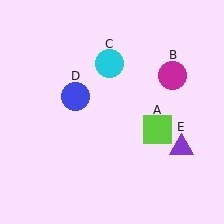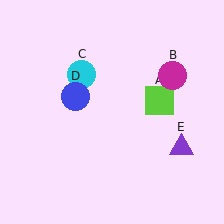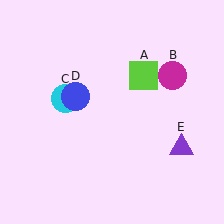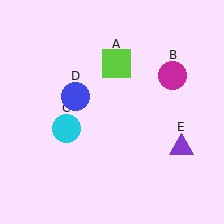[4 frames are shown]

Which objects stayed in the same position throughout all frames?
Magenta circle (object B) and blue circle (object D) and purple triangle (object E) remained stationary.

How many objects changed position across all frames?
2 objects changed position: lime square (object A), cyan circle (object C).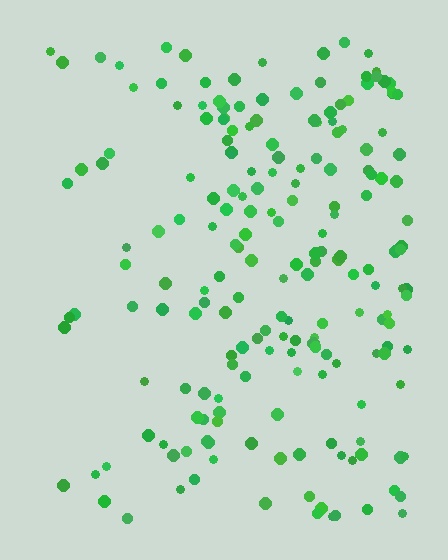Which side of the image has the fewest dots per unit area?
The left.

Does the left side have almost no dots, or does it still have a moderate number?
Still a moderate number, just noticeably fewer than the right.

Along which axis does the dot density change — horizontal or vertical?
Horizontal.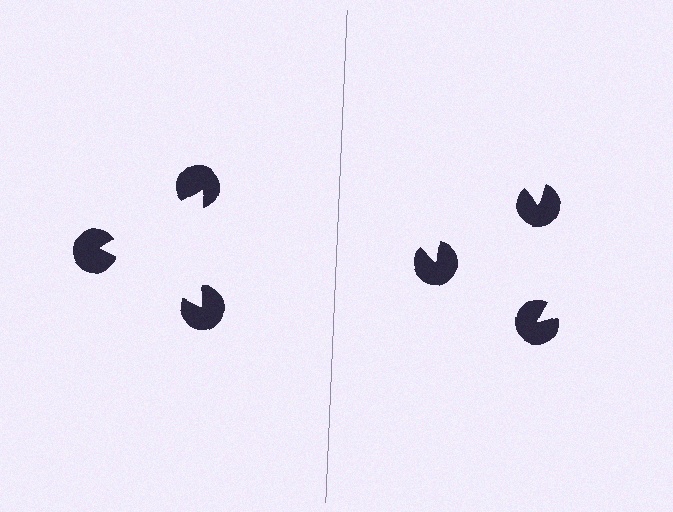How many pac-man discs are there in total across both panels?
6 — 3 on each side.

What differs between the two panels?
The pac-man discs are positioned identically on both sides; only the wedge orientations differ. On the left they align to a triangle; on the right they are misaligned.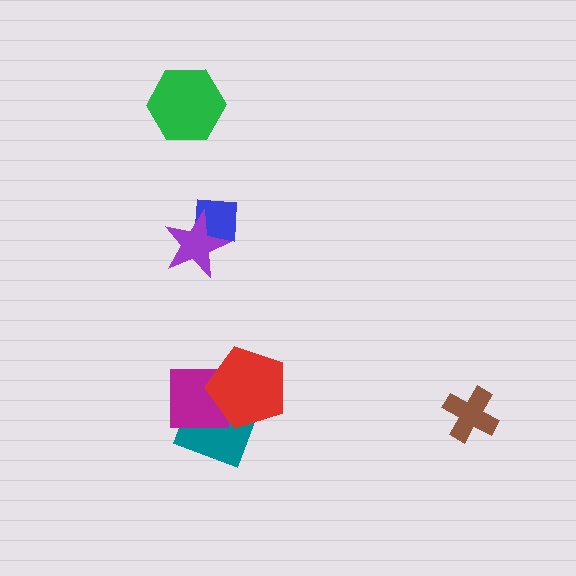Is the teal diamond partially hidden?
Yes, it is partially covered by another shape.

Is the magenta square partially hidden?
Yes, it is partially covered by another shape.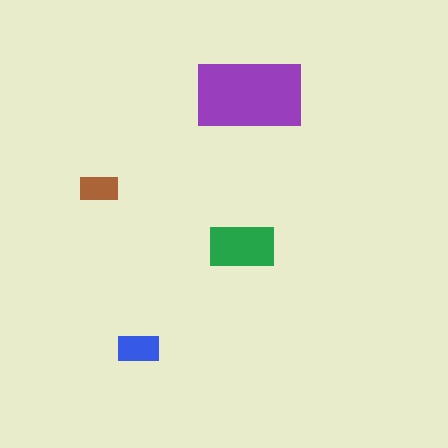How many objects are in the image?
There are 4 objects in the image.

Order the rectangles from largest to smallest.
the purple one, the green one, the blue one, the brown one.